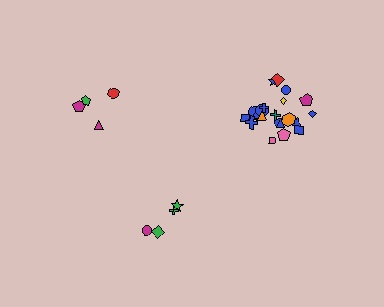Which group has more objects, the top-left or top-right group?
The top-right group.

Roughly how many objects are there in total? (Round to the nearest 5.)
Roughly 30 objects in total.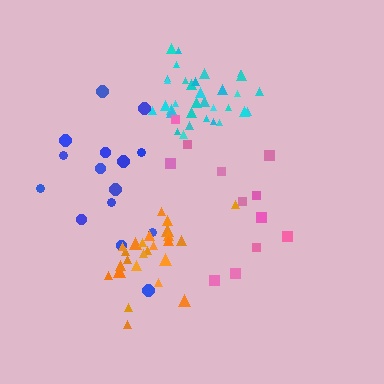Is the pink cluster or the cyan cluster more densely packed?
Cyan.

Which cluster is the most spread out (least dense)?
Pink.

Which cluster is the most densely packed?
Cyan.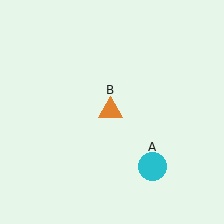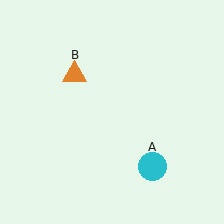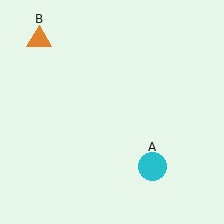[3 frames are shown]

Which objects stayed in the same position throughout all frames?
Cyan circle (object A) remained stationary.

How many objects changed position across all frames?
1 object changed position: orange triangle (object B).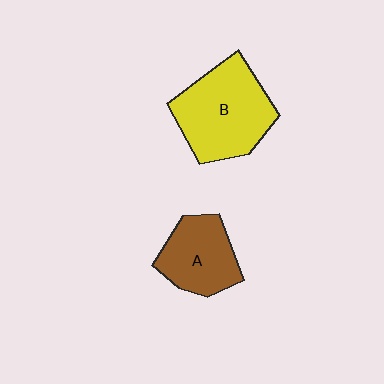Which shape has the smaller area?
Shape A (brown).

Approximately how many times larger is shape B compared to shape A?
Approximately 1.5 times.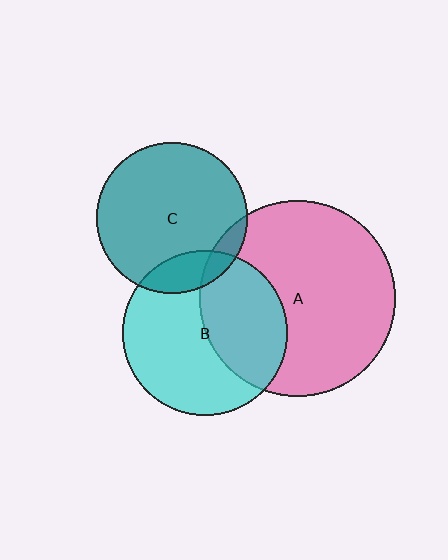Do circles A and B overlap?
Yes.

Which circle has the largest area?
Circle A (pink).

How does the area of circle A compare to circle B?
Approximately 1.4 times.